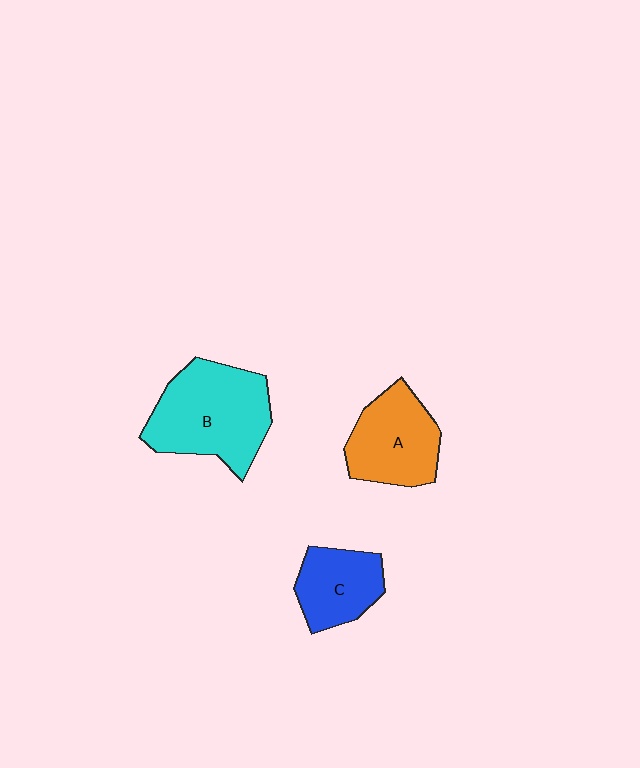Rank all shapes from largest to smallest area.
From largest to smallest: B (cyan), A (orange), C (blue).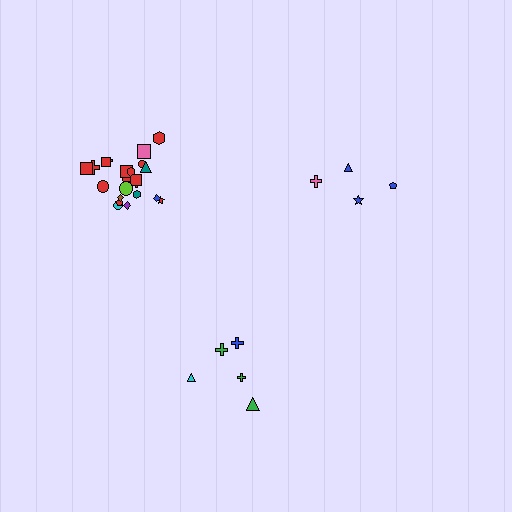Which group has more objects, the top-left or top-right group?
The top-left group.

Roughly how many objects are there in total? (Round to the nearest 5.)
Roughly 30 objects in total.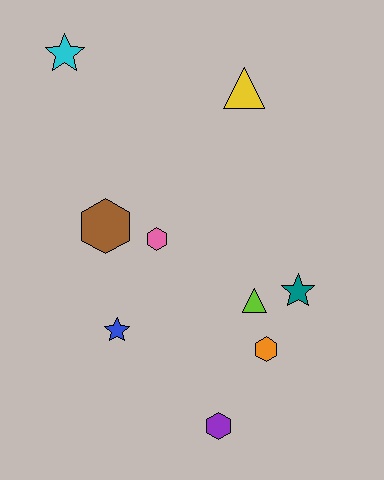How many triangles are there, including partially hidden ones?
There are 2 triangles.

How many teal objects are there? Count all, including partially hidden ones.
There is 1 teal object.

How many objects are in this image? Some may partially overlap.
There are 9 objects.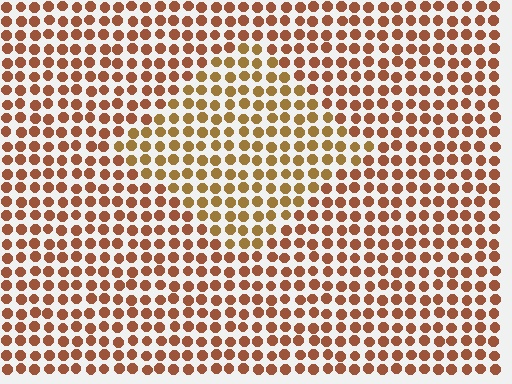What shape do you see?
I see a diamond.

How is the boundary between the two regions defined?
The boundary is defined purely by a slight shift in hue (about 22 degrees). Spacing, size, and orientation are identical on both sides.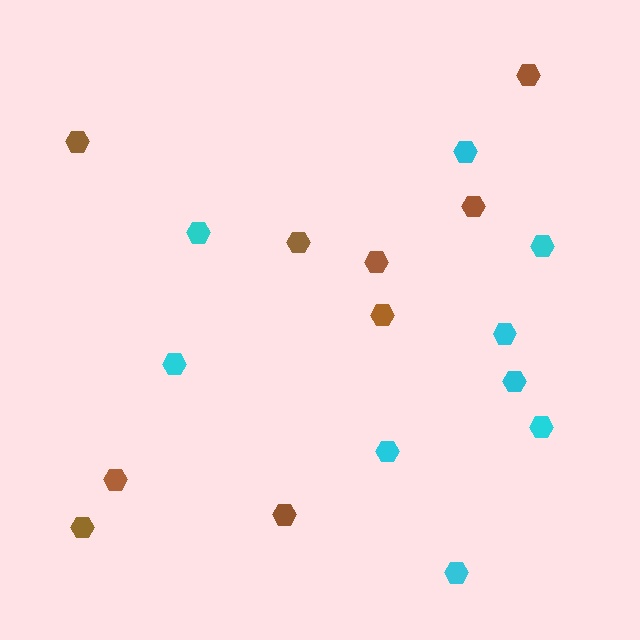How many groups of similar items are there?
There are 2 groups: one group of cyan hexagons (9) and one group of brown hexagons (9).